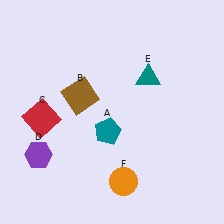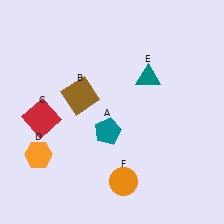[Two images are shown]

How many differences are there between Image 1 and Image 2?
There is 1 difference between the two images.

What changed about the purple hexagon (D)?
In Image 1, D is purple. In Image 2, it changed to orange.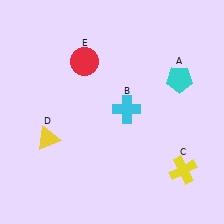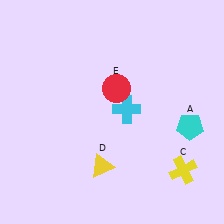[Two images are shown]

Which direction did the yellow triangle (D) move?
The yellow triangle (D) moved right.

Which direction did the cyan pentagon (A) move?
The cyan pentagon (A) moved down.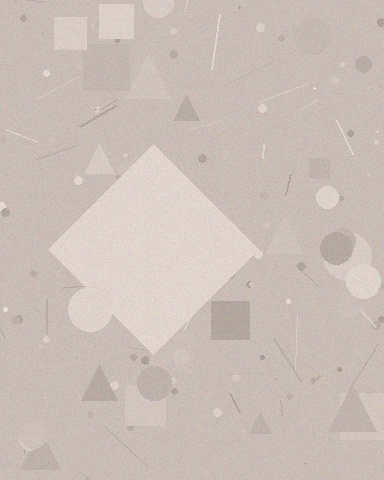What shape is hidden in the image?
A diamond is hidden in the image.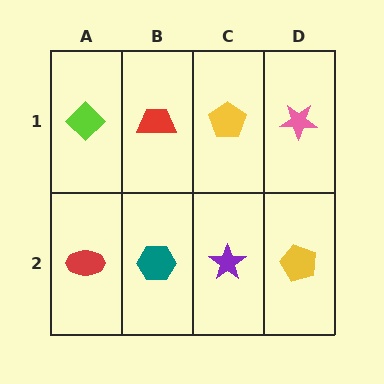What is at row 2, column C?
A purple star.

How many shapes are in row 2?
4 shapes.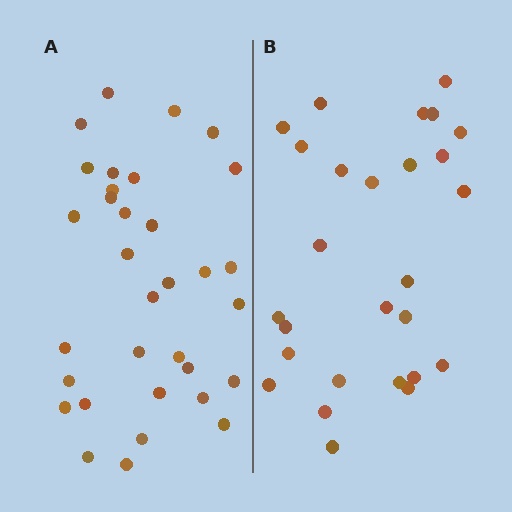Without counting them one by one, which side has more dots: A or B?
Region A (the left region) has more dots.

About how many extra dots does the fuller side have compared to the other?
Region A has about 6 more dots than region B.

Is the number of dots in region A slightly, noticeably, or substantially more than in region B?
Region A has only slightly more — the two regions are fairly close. The ratio is roughly 1.2 to 1.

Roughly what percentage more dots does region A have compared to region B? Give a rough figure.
About 20% more.